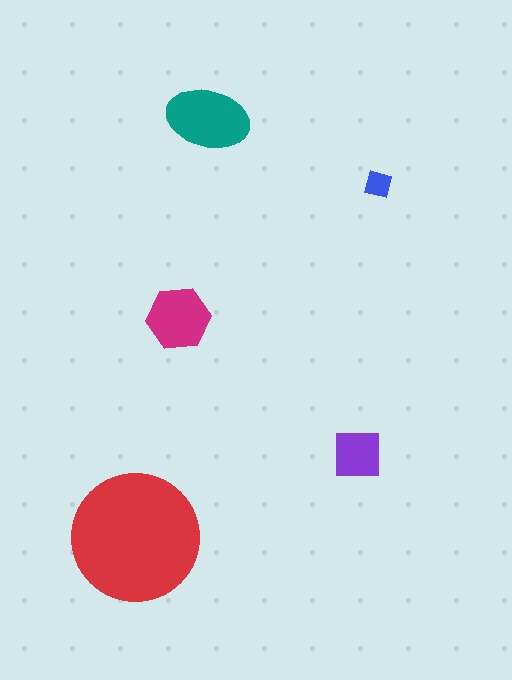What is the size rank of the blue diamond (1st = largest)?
5th.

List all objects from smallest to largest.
The blue diamond, the purple square, the magenta hexagon, the teal ellipse, the red circle.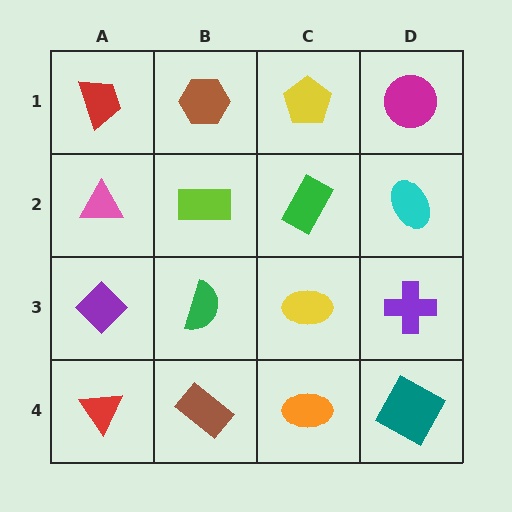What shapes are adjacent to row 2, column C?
A yellow pentagon (row 1, column C), a yellow ellipse (row 3, column C), a lime rectangle (row 2, column B), a cyan ellipse (row 2, column D).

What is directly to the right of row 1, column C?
A magenta circle.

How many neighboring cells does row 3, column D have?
3.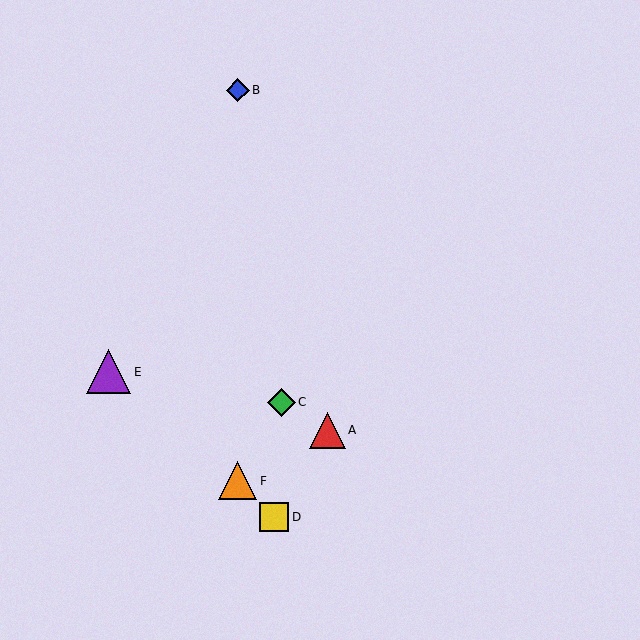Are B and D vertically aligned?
No, B is at x≈238 and D is at x≈274.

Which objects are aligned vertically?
Objects B, F are aligned vertically.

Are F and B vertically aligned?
Yes, both are at x≈238.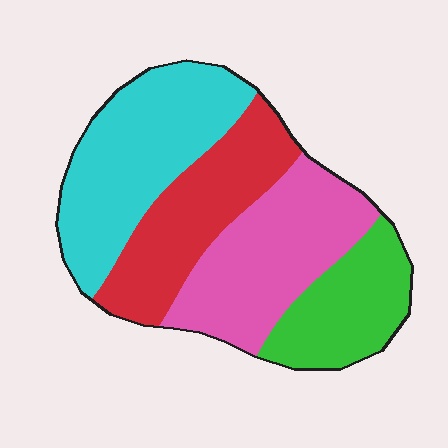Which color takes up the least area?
Green, at roughly 20%.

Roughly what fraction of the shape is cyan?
Cyan takes up about one third (1/3) of the shape.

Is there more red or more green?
Red.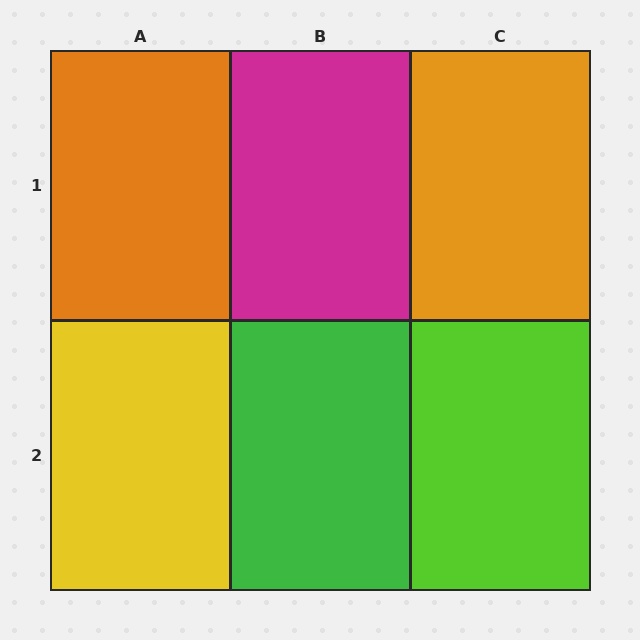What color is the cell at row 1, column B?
Magenta.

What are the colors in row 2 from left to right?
Yellow, green, lime.